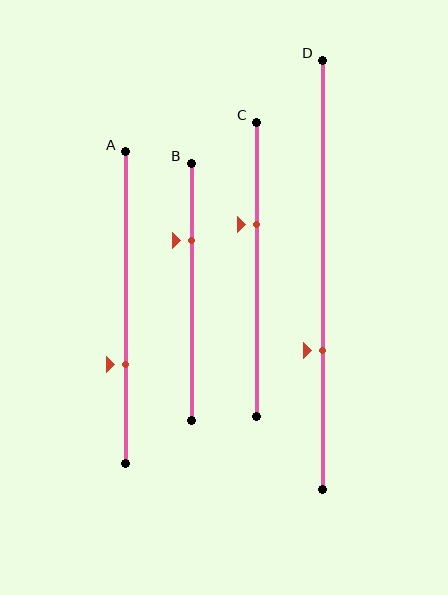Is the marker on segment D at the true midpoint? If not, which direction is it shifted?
No, the marker on segment D is shifted downward by about 18% of the segment length.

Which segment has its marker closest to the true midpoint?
Segment C has its marker closest to the true midpoint.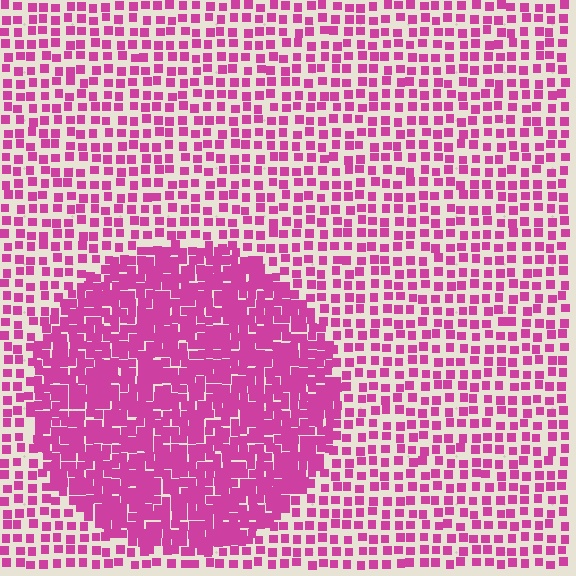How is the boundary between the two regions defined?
The boundary is defined by a change in element density (approximately 2.2x ratio). All elements are the same color, size, and shape.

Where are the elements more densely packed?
The elements are more densely packed inside the circle boundary.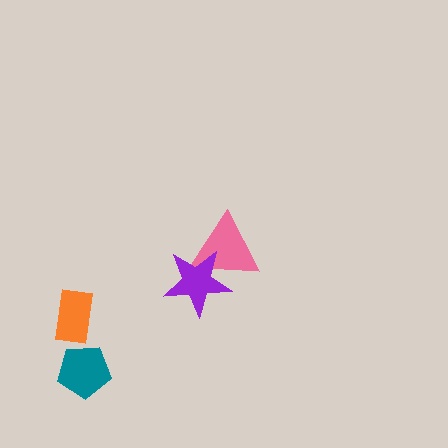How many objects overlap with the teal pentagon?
0 objects overlap with the teal pentagon.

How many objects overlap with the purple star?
1 object overlaps with the purple star.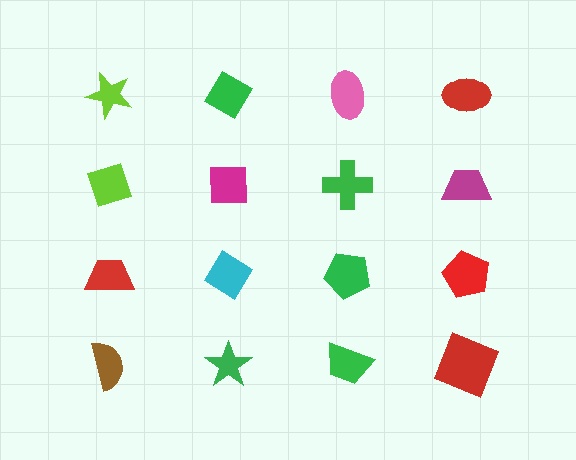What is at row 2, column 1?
A lime diamond.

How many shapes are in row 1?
4 shapes.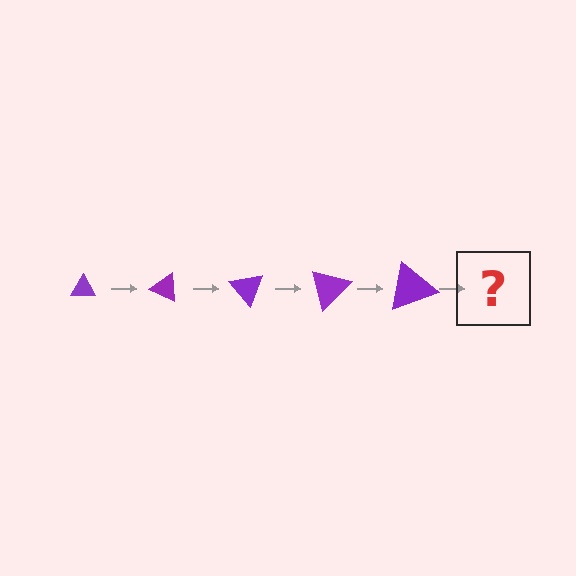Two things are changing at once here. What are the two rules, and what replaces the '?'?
The two rules are that the triangle grows larger each step and it rotates 25 degrees each step. The '?' should be a triangle, larger than the previous one and rotated 125 degrees from the start.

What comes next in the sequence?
The next element should be a triangle, larger than the previous one and rotated 125 degrees from the start.